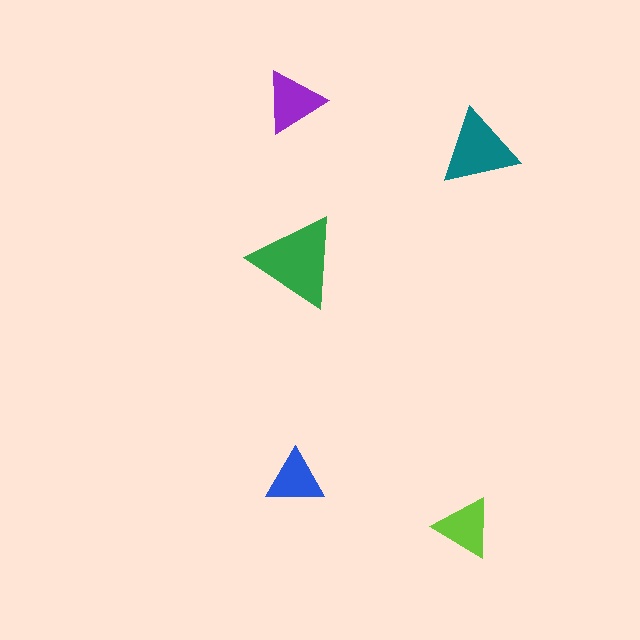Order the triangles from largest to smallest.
the green one, the teal one, the purple one, the lime one, the blue one.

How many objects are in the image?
There are 5 objects in the image.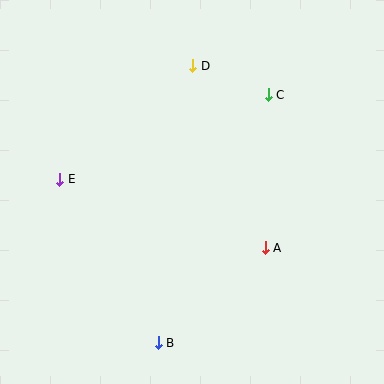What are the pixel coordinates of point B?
Point B is at (158, 343).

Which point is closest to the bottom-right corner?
Point A is closest to the bottom-right corner.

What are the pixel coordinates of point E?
Point E is at (60, 179).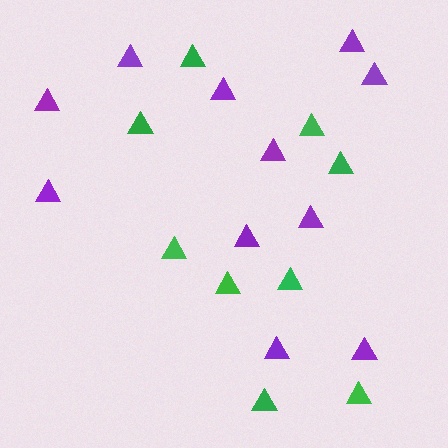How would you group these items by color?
There are 2 groups: one group of purple triangles (11) and one group of green triangles (9).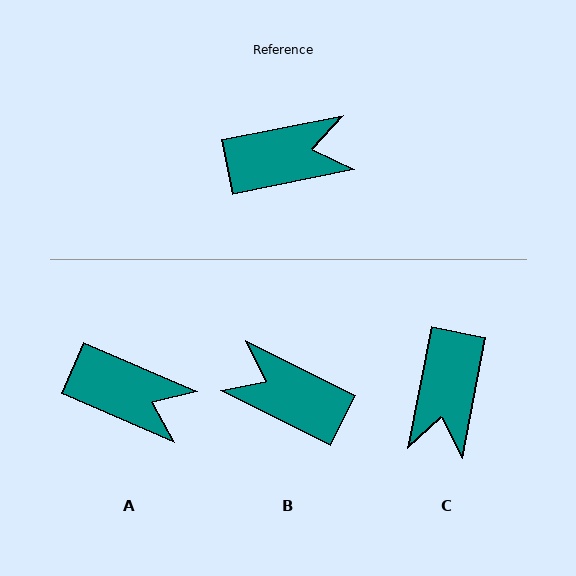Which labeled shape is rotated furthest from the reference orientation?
B, about 142 degrees away.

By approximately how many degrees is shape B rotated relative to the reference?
Approximately 142 degrees counter-clockwise.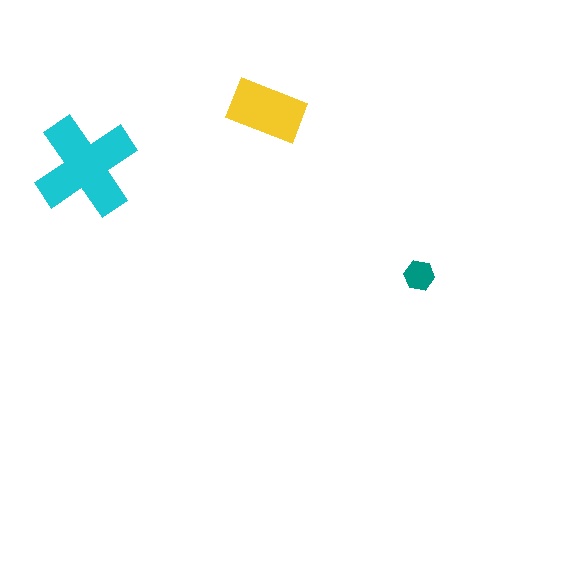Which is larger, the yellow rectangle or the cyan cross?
The cyan cross.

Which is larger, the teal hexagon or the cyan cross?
The cyan cross.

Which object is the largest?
The cyan cross.